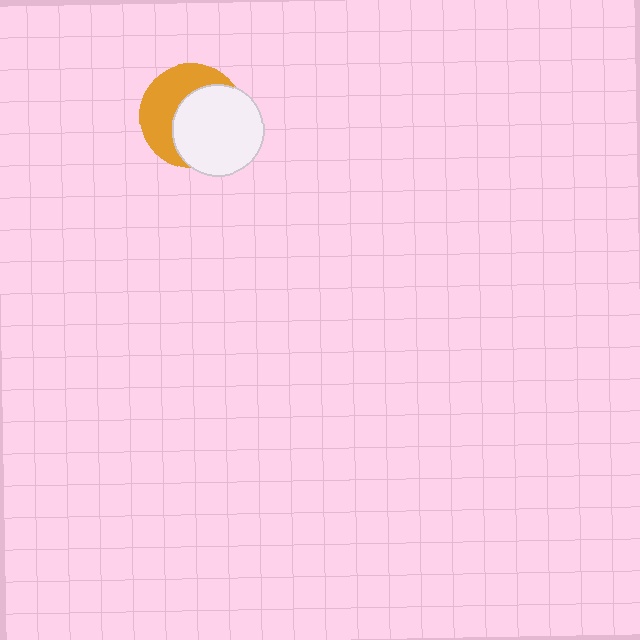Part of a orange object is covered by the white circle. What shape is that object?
It is a circle.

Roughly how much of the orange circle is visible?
About half of it is visible (roughly 45%).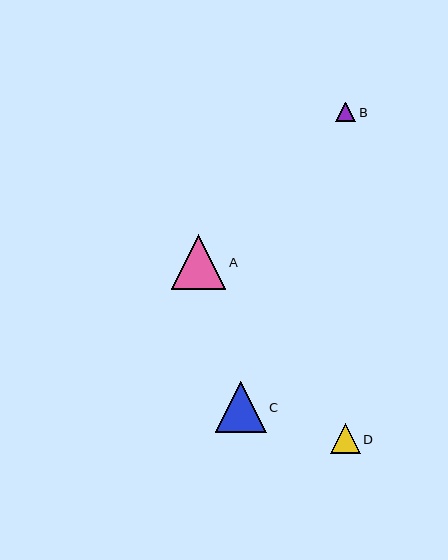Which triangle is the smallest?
Triangle B is the smallest with a size of approximately 20 pixels.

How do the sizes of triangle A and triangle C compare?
Triangle A and triangle C are approximately the same size.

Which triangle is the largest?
Triangle A is the largest with a size of approximately 54 pixels.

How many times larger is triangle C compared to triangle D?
Triangle C is approximately 1.7 times the size of triangle D.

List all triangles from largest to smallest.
From largest to smallest: A, C, D, B.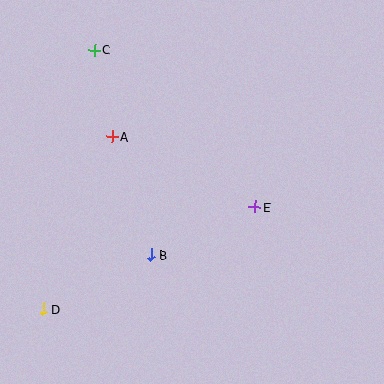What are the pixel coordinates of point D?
Point D is at (43, 309).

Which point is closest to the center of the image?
Point E at (255, 207) is closest to the center.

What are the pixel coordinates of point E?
Point E is at (255, 207).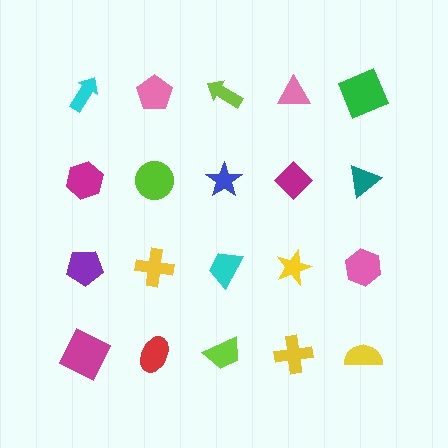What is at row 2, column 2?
A lime circle.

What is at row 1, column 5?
A green square.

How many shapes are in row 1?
5 shapes.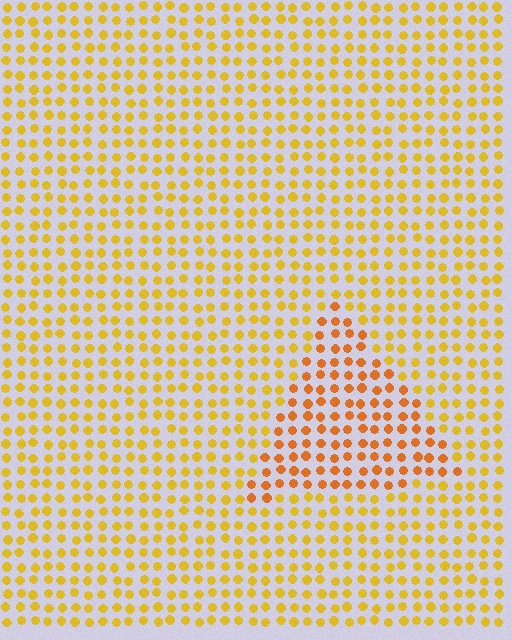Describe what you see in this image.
The image is filled with small yellow elements in a uniform arrangement. A triangle-shaped region is visible where the elements are tinted to a slightly different hue, forming a subtle color boundary.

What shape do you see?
I see a triangle.